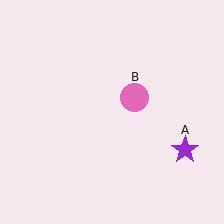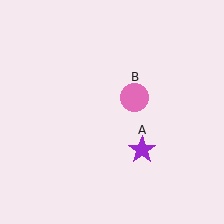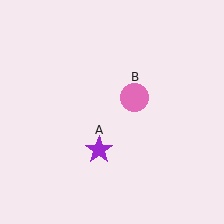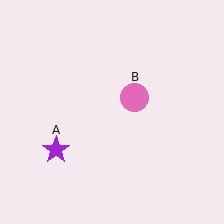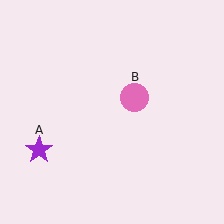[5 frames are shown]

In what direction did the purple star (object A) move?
The purple star (object A) moved left.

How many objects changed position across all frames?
1 object changed position: purple star (object A).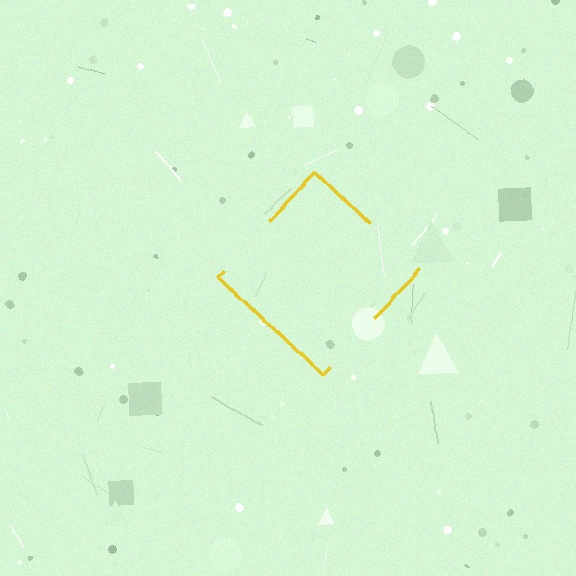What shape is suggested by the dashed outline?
The dashed outline suggests a diamond.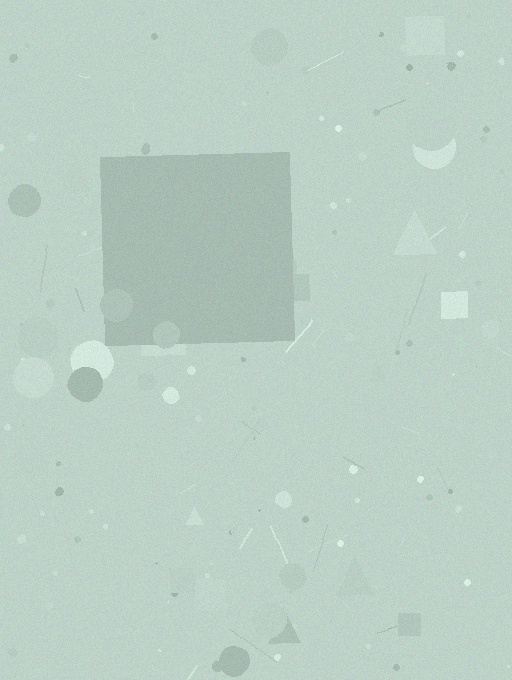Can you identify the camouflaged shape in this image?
The camouflaged shape is a square.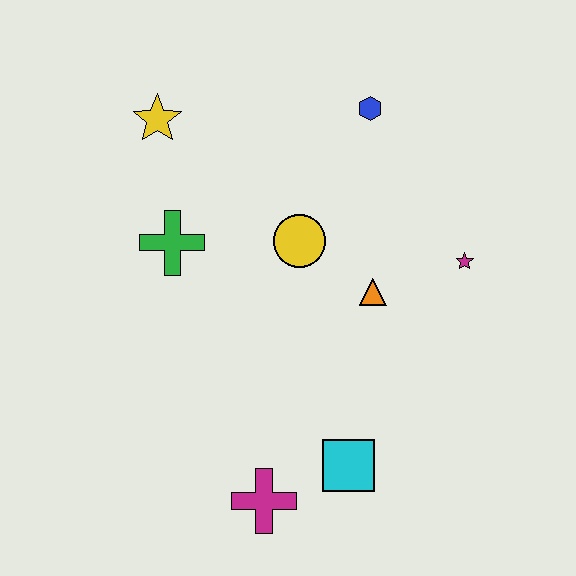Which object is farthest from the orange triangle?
The yellow star is farthest from the orange triangle.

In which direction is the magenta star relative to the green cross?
The magenta star is to the right of the green cross.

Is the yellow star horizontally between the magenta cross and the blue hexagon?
No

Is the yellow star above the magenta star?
Yes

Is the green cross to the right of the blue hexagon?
No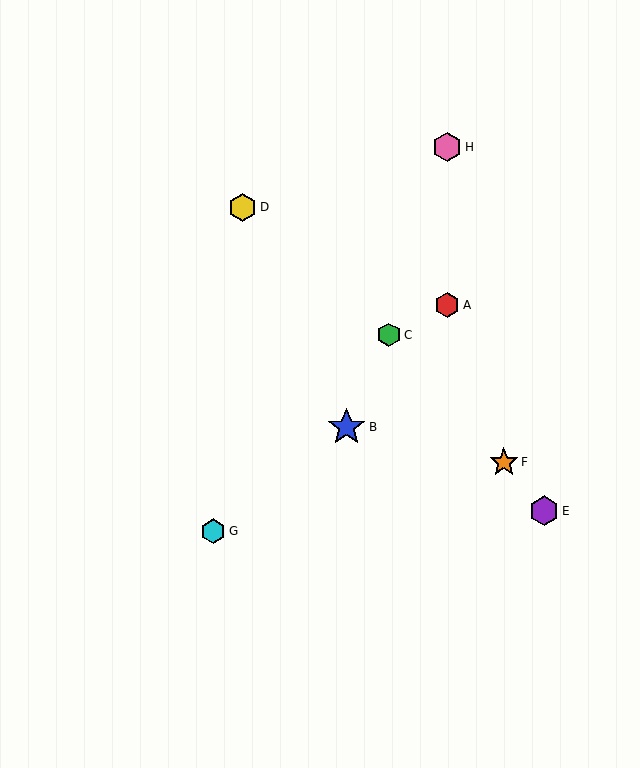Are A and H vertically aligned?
Yes, both are at x≈447.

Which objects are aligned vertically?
Objects A, H are aligned vertically.